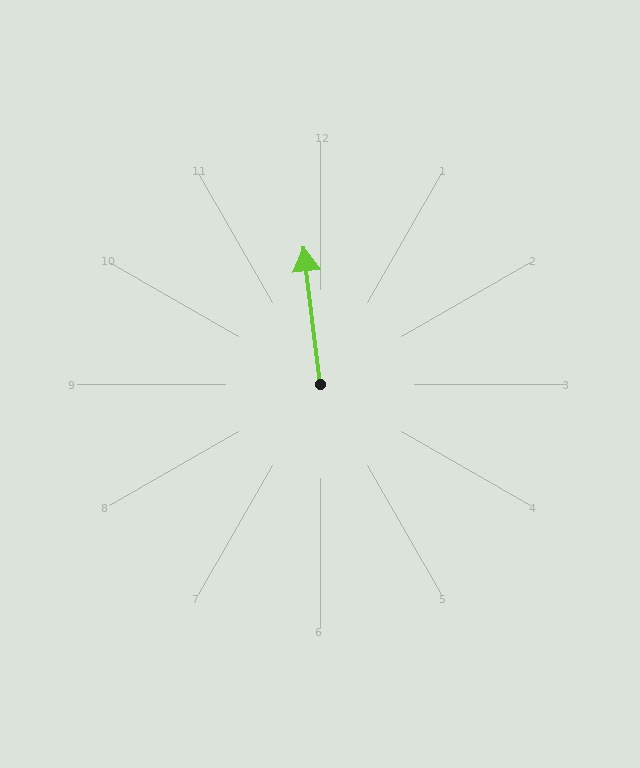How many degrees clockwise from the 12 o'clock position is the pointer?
Approximately 353 degrees.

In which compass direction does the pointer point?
North.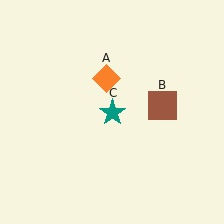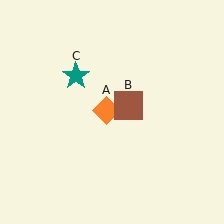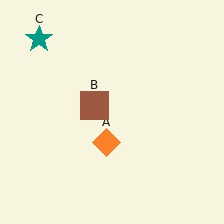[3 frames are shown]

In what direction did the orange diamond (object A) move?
The orange diamond (object A) moved down.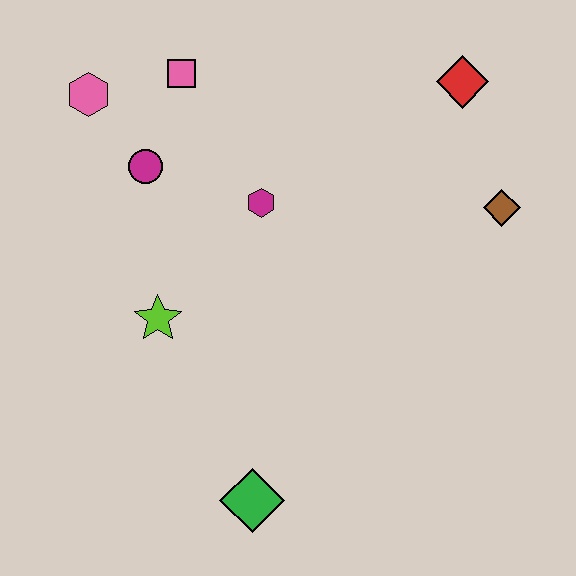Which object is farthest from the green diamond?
The red diamond is farthest from the green diamond.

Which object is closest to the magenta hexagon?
The magenta circle is closest to the magenta hexagon.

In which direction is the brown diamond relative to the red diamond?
The brown diamond is below the red diamond.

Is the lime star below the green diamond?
No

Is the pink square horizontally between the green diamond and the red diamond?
No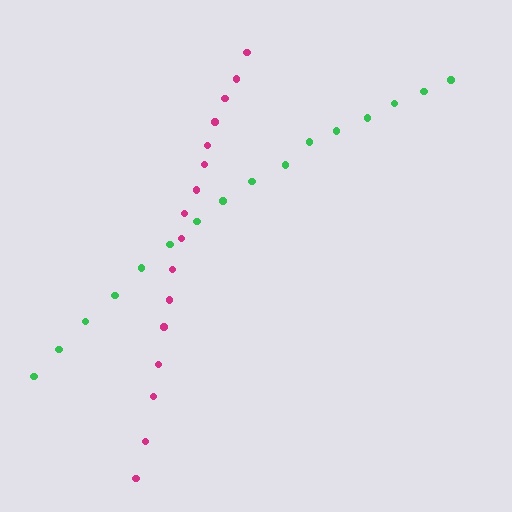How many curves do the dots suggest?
There are 2 distinct paths.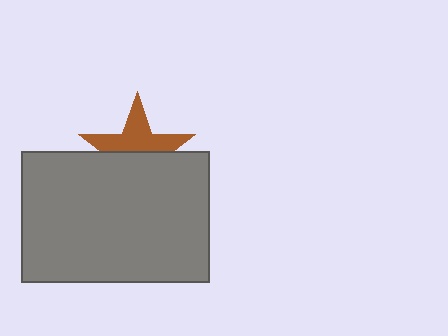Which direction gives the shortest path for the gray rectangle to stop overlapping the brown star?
Moving down gives the shortest separation.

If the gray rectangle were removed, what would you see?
You would see the complete brown star.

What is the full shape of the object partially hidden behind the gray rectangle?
The partially hidden object is a brown star.